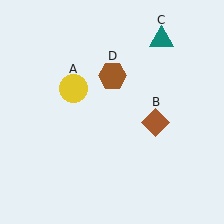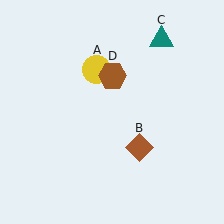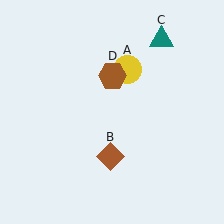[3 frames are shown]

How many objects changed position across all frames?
2 objects changed position: yellow circle (object A), brown diamond (object B).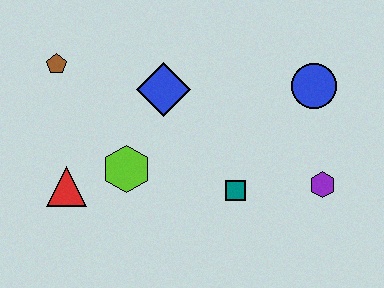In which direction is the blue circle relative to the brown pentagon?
The blue circle is to the right of the brown pentagon.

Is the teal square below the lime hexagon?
Yes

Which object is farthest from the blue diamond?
The purple hexagon is farthest from the blue diamond.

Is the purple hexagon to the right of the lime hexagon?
Yes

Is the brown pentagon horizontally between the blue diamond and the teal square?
No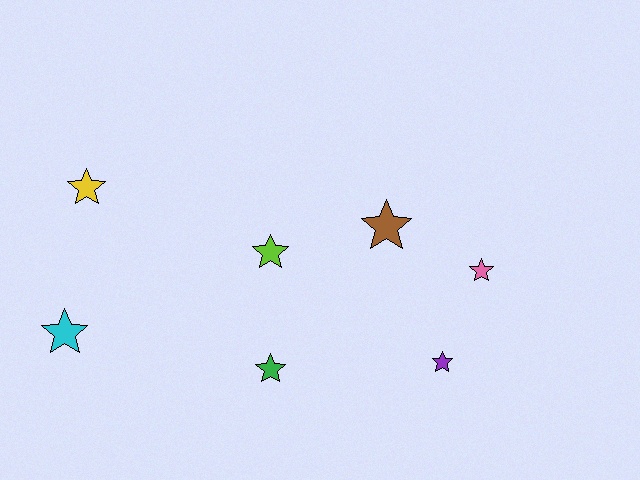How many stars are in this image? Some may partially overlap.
There are 7 stars.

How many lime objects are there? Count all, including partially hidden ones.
There is 1 lime object.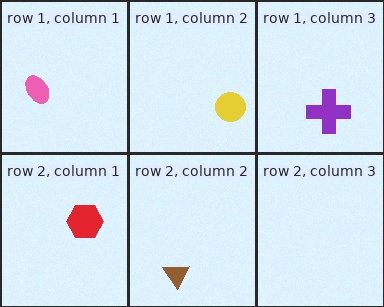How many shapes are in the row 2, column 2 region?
1.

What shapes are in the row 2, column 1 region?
The red hexagon.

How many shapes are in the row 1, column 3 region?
1.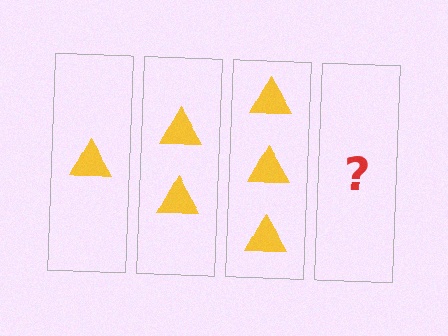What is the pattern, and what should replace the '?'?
The pattern is that each step adds one more triangle. The '?' should be 4 triangles.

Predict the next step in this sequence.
The next step is 4 triangles.